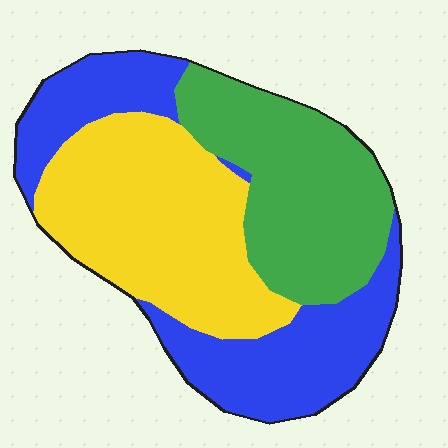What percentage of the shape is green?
Green takes up between a sixth and a third of the shape.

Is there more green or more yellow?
Yellow.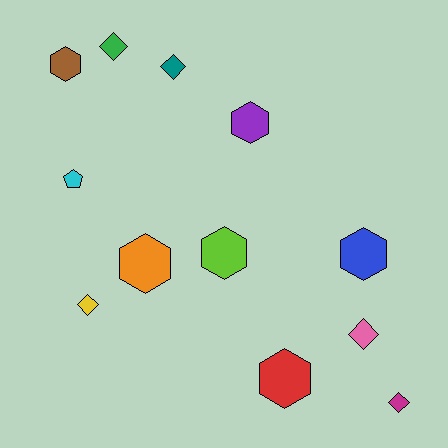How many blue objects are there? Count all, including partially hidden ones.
There is 1 blue object.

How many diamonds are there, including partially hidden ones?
There are 5 diamonds.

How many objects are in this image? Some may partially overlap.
There are 12 objects.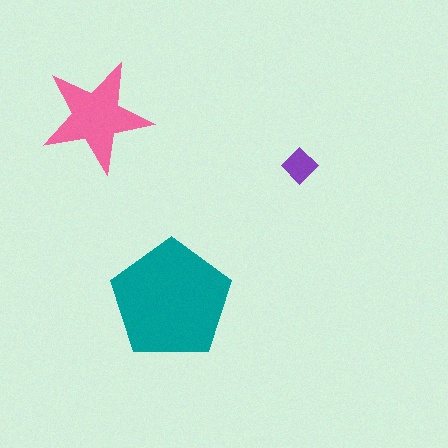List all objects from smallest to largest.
The purple diamond, the pink star, the teal pentagon.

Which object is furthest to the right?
The purple diamond is rightmost.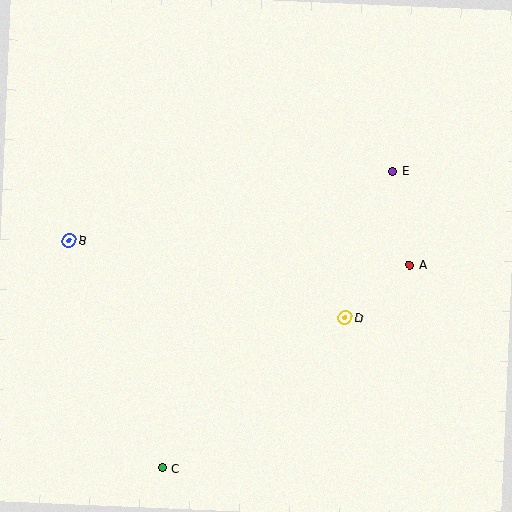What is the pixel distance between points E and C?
The distance between E and C is 376 pixels.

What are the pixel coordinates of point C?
Point C is at (162, 468).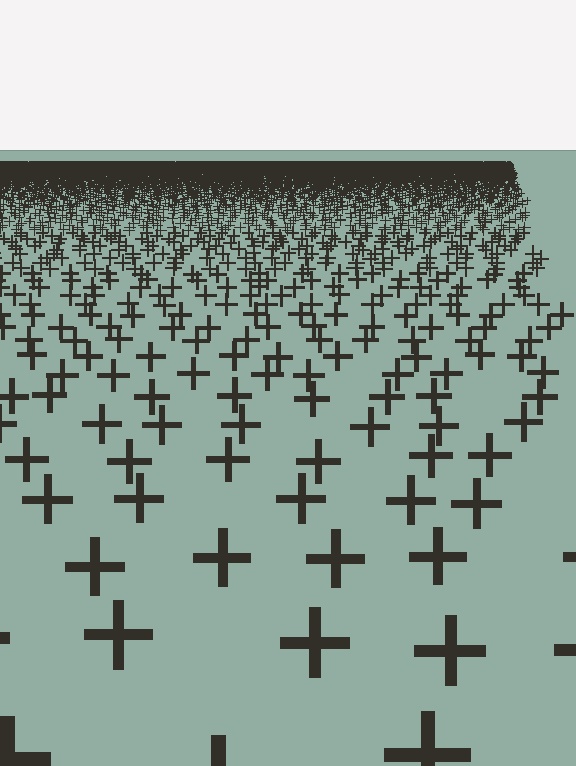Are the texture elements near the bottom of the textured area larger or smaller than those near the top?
Larger. Near the bottom, elements are closer to the viewer and appear at a bigger on-screen size.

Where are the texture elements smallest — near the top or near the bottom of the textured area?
Near the top.